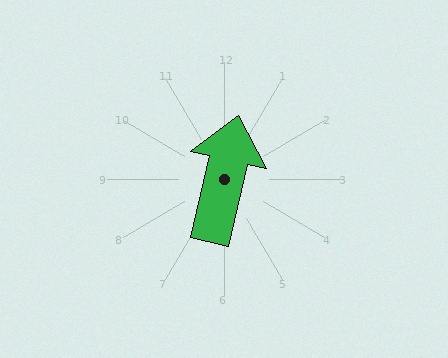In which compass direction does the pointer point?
North.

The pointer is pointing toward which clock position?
Roughly 12 o'clock.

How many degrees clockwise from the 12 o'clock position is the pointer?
Approximately 13 degrees.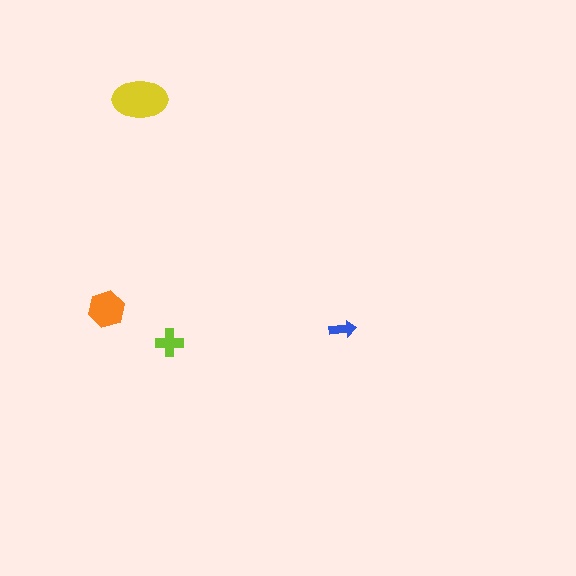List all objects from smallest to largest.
The blue arrow, the lime cross, the orange hexagon, the yellow ellipse.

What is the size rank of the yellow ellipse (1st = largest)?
1st.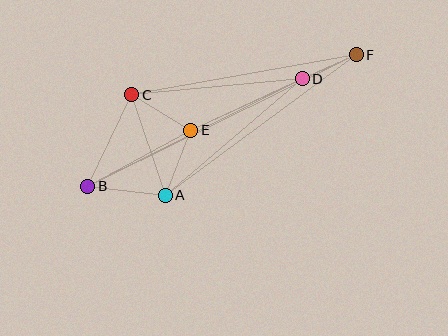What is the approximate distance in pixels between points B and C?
The distance between B and C is approximately 101 pixels.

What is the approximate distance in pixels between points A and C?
The distance between A and C is approximately 106 pixels.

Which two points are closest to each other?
Points D and F are closest to each other.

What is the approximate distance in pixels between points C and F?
The distance between C and F is approximately 228 pixels.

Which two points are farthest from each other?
Points B and F are farthest from each other.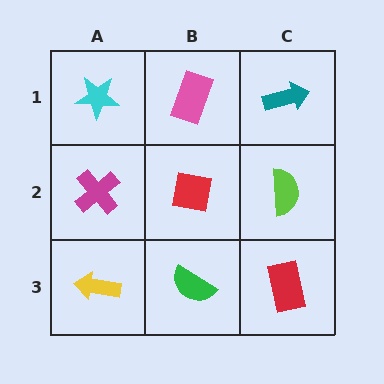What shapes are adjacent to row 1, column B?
A red square (row 2, column B), a cyan star (row 1, column A), a teal arrow (row 1, column C).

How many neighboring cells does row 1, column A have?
2.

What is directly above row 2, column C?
A teal arrow.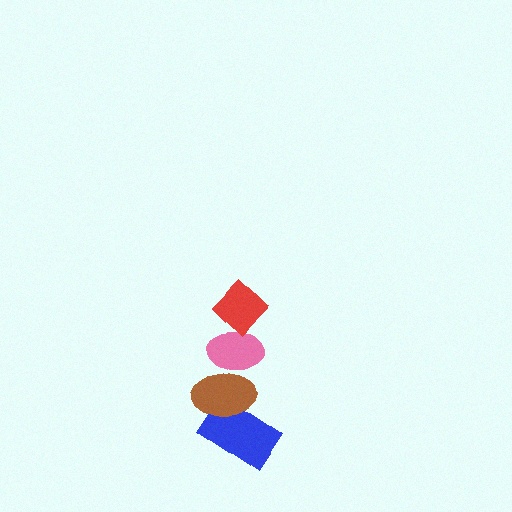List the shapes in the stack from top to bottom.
From top to bottom: the red diamond, the pink ellipse, the brown ellipse, the blue rectangle.